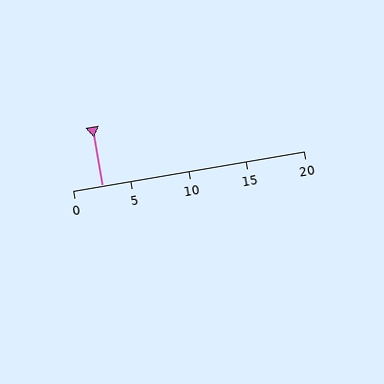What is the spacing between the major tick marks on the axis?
The major ticks are spaced 5 apart.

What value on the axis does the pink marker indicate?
The marker indicates approximately 2.5.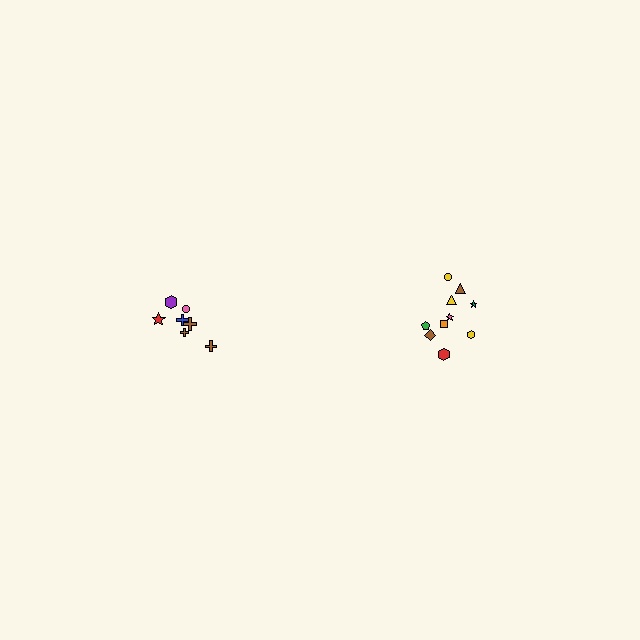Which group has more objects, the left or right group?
The right group.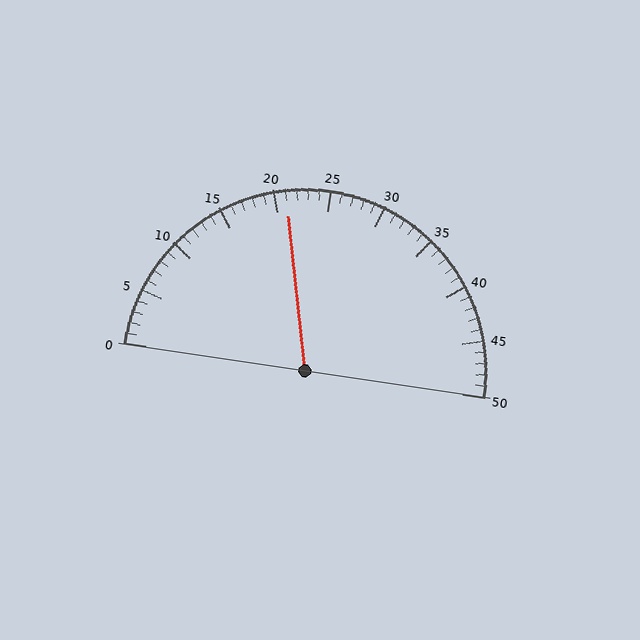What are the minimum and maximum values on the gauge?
The gauge ranges from 0 to 50.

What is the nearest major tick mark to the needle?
The nearest major tick mark is 20.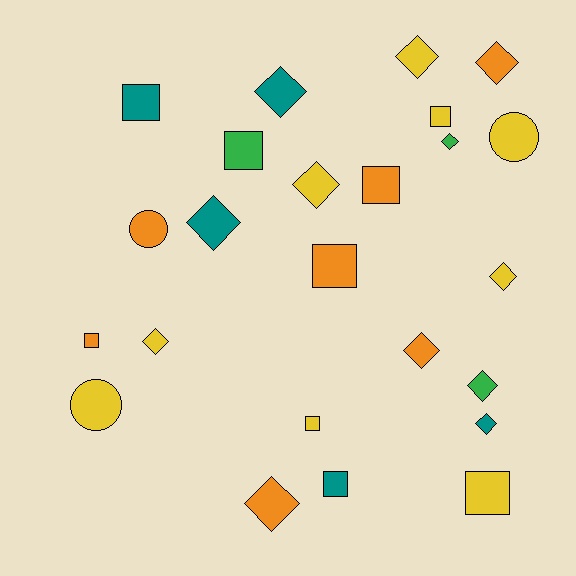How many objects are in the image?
There are 24 objects.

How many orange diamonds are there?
There are 3 orange diamonds.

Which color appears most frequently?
Yellow, with 9 objects.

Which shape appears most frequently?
Diamond, with 12 objects.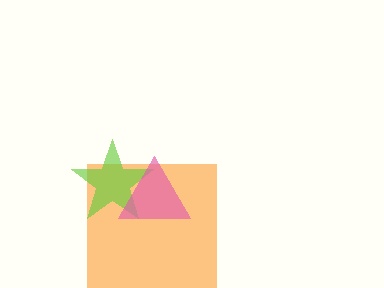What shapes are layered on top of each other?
The layered shapes are: an orange square, a lime star, a pink triangle.